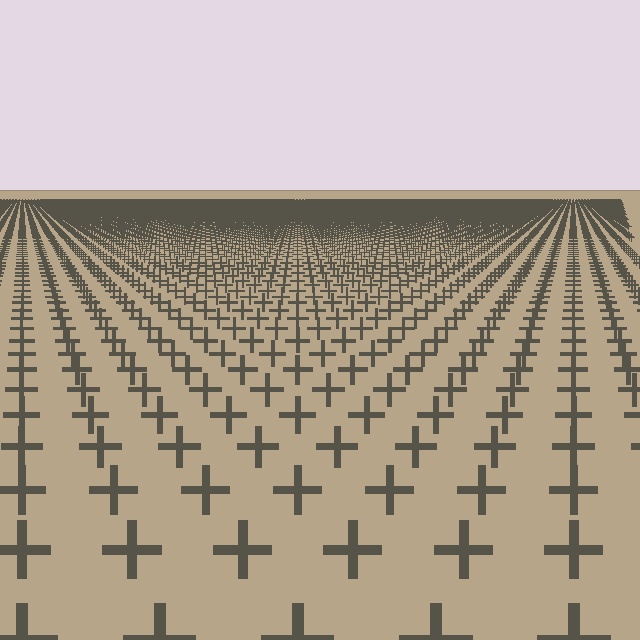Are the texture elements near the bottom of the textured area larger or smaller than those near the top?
Larger. Near the bottom, elements are closer to the viewer and appear at a bigger on-screen size.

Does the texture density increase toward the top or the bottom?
Density increases toward the top.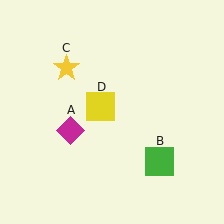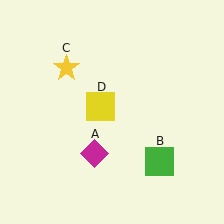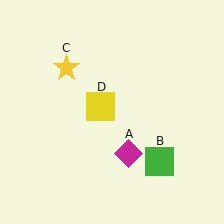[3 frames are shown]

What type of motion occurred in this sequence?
The magenta diamond (object A) rotated counterclockwise around the center of the scene.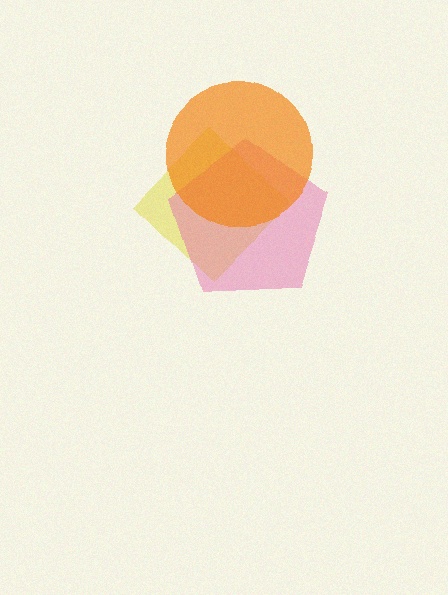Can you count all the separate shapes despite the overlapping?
Yes, there are 3 separate shapes.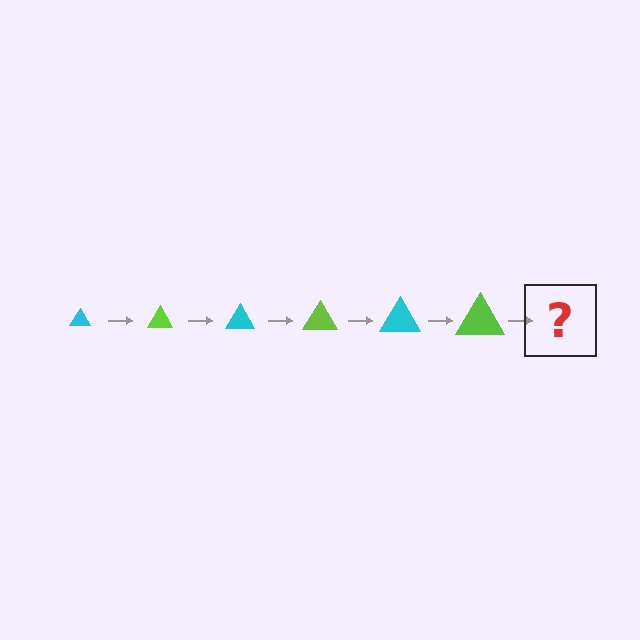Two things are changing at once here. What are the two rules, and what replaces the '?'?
The two rules are that the triangle grows larger each step and the color cycles through cyan and lime. The '?' should be a cyan triangle, larger than the previous one.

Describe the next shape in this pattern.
It should be a cyan triangle, larger than the previous one.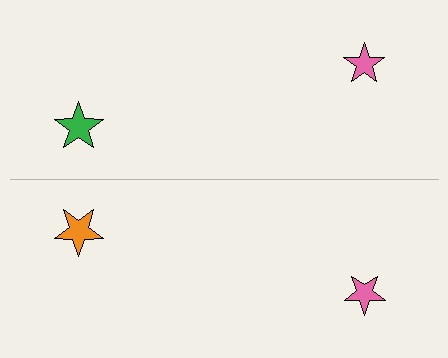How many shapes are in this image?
There are 4 shapes in this image.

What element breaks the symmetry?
The orange star on the bottom side breaks the symmetry — its mirror counterpart is green.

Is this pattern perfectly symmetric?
No, the pattern is not perfectly symmetric. The orange star on the bottom side breaks the symmetry — its mirror counterpart is green.